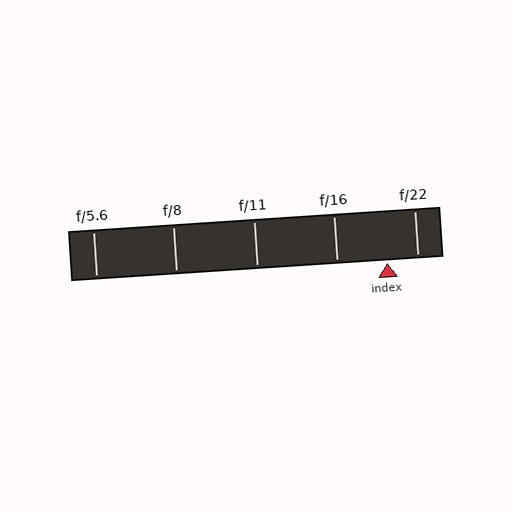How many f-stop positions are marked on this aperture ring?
There are 5 f-stop positions marked.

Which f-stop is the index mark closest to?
The index mark is closest to f/22.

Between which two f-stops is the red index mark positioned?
The index mark is between f/16 and f/22.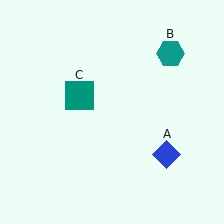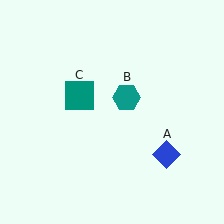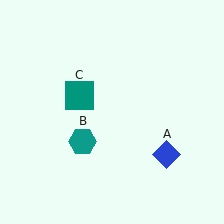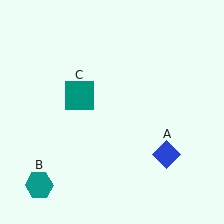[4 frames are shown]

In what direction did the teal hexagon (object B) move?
The teal hexagon (object B) moved down and to the left.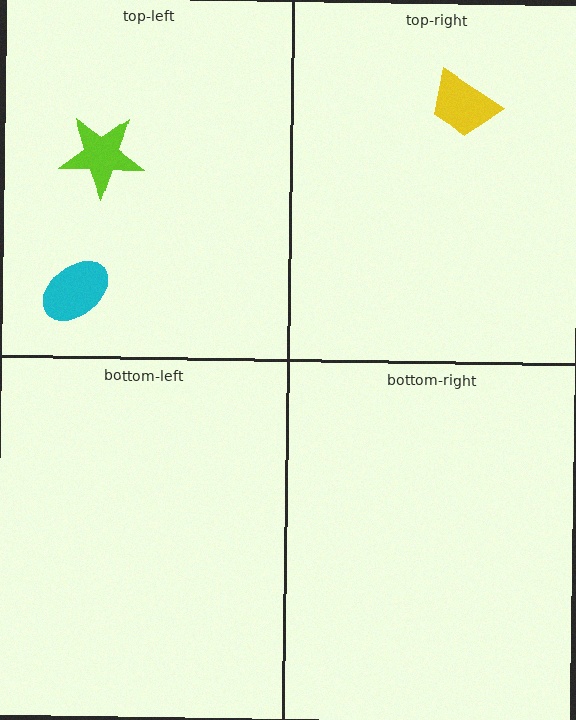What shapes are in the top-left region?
The cyan ellipse, the lime star.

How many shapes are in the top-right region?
1.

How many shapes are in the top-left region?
2.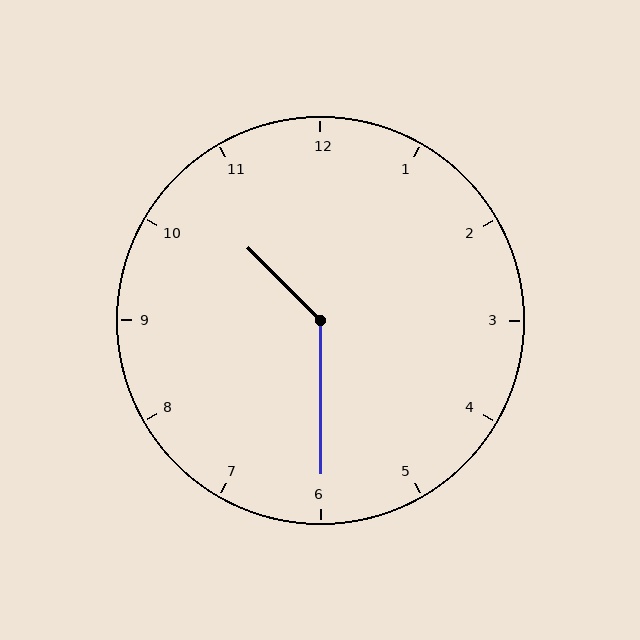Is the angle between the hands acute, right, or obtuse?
It is obtuse.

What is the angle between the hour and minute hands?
Approximately 135 degrees.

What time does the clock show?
10:30.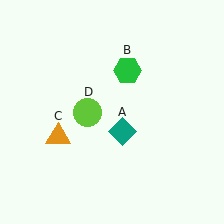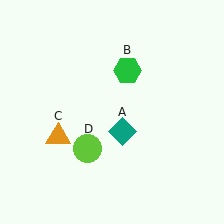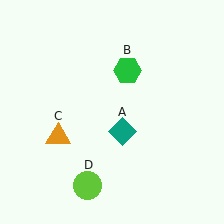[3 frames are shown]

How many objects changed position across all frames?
1 object changed position: lime circle (object D).